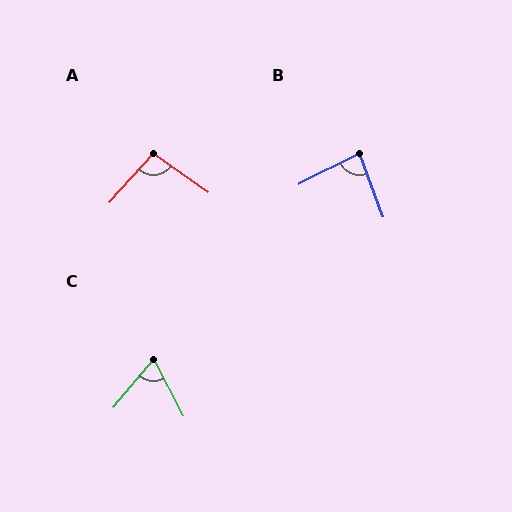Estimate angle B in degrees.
Approximately 83 degrees.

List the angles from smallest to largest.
C (68°), B (83°), A (97°).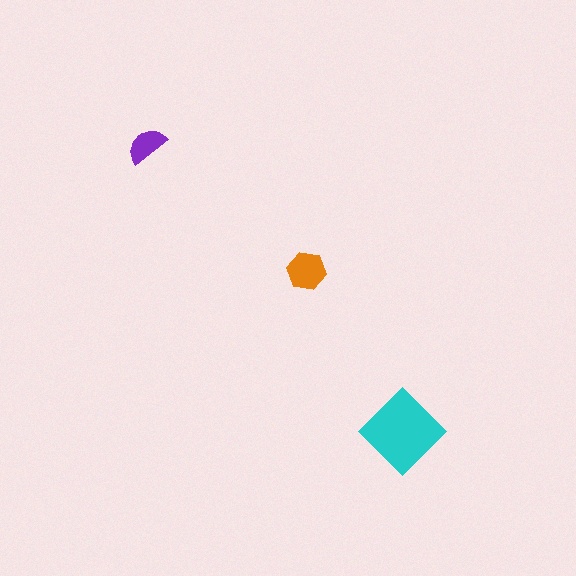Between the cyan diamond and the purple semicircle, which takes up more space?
The cyan diamond.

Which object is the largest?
The cyan diamond.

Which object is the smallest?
The purple semicircle.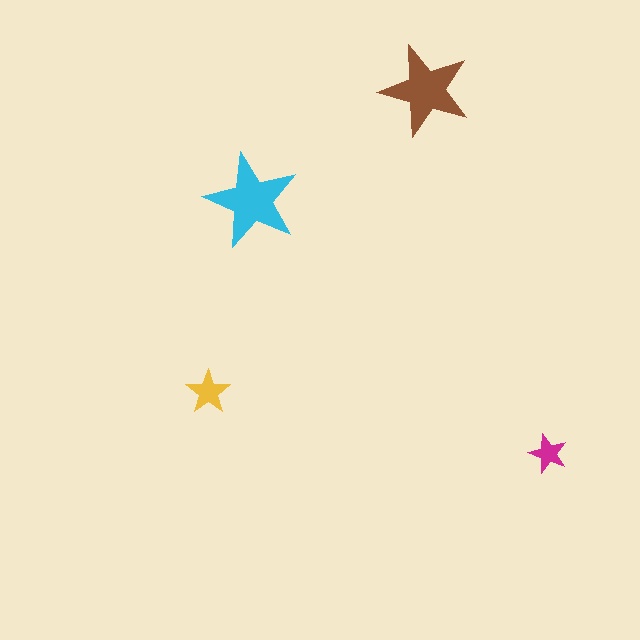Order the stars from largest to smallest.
the cyan one, the brown one, the yellow one, the magenta one.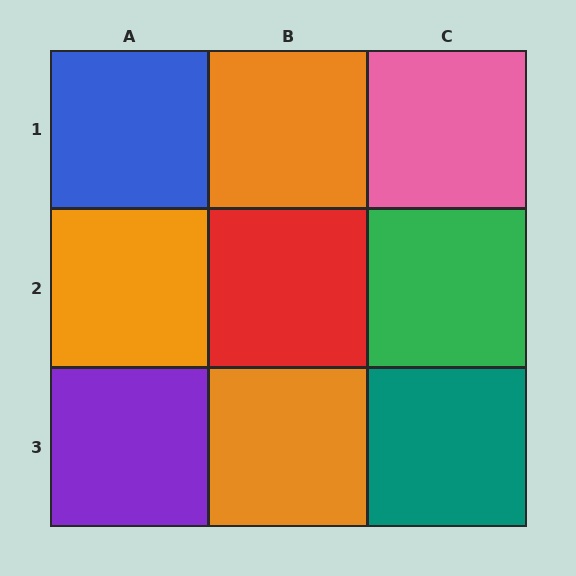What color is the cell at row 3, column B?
Orange.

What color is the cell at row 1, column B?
Orange.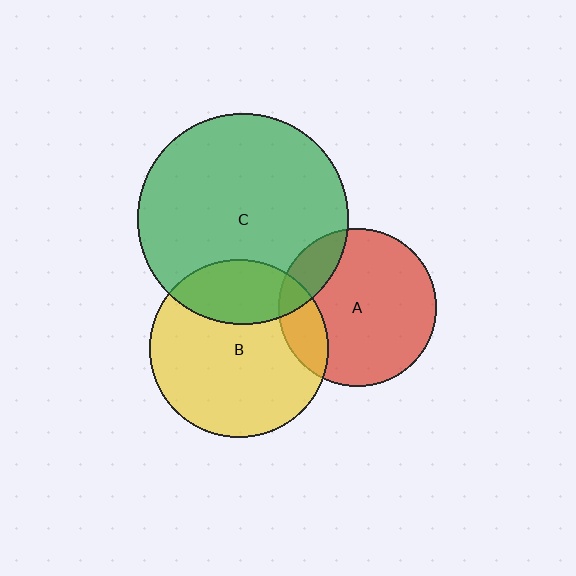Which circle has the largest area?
Circle C (green).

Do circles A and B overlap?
Yes.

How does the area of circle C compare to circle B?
Approximately 1.4 times.